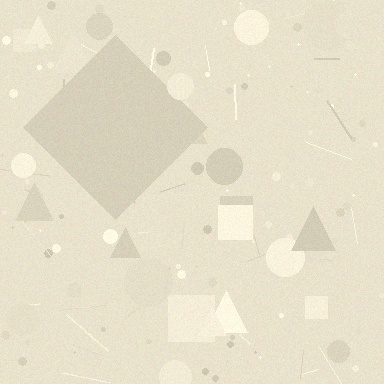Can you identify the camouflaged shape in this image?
The camouflaged shape is a diamond.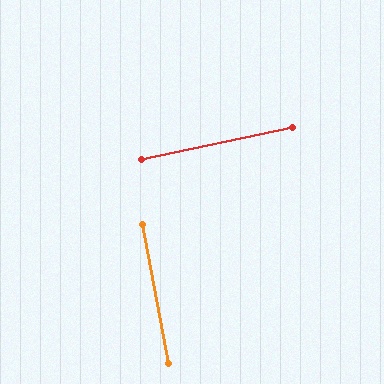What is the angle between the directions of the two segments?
Approximately 89 degrees.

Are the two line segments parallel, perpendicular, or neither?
Perpendicular — they meet at approximately 89°.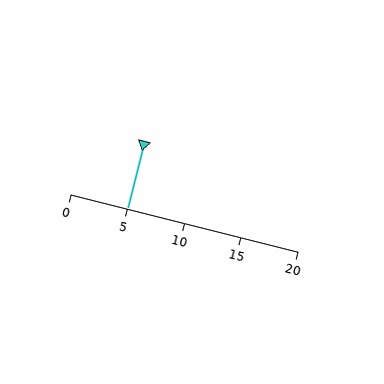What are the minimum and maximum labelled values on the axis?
The axis runs from 0 to 20.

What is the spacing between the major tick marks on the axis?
The major ticks are spaced 5 apart.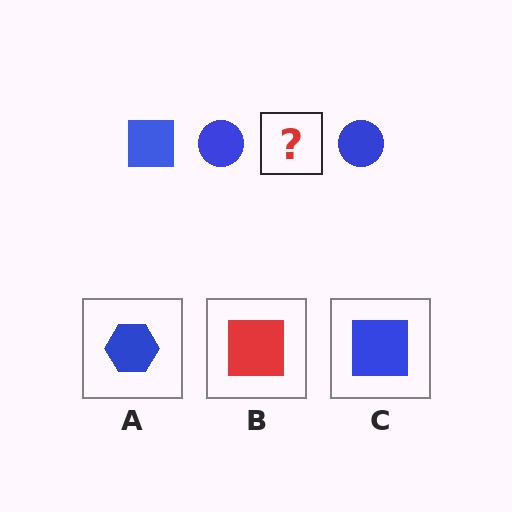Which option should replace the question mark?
Option C.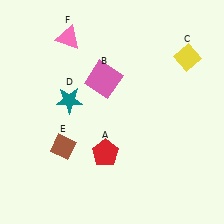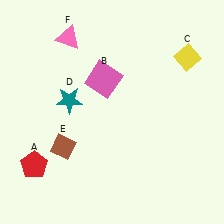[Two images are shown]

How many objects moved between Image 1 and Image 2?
1 object moved between the two images.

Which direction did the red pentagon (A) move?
The red pentagon (A) moved left.